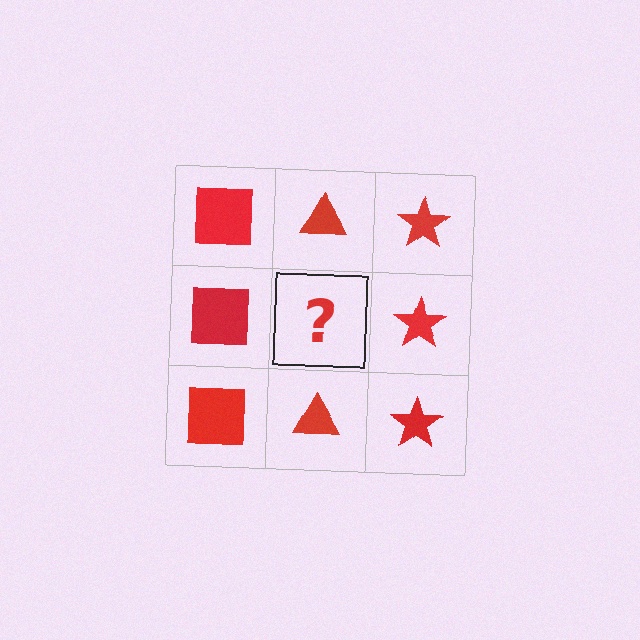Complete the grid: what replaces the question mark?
The question mark should be replaced with a red triangle.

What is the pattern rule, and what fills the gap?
The rule is that each column has a consistent shape. The gap should be filled with a red triangle.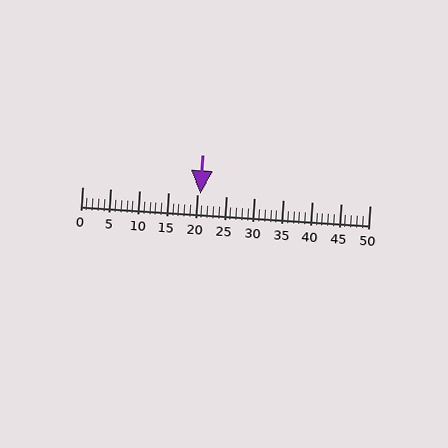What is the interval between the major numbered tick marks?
The major tick marks are spaced 5 units apart.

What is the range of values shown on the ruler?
The ruler shows values from 0 to 50.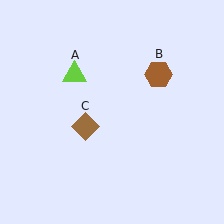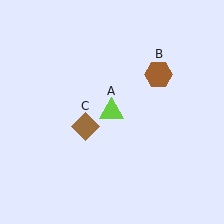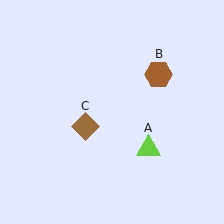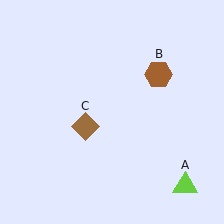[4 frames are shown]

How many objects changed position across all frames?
1 object changed position: lime triangle (object A).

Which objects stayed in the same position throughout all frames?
Brown hexagon (object B) and brown diamond (object C) remained stationary.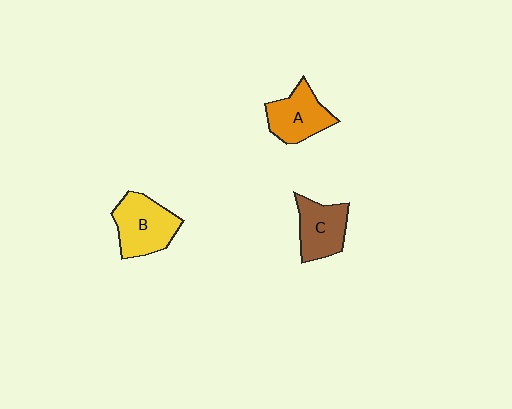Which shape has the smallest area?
Shape C (brown).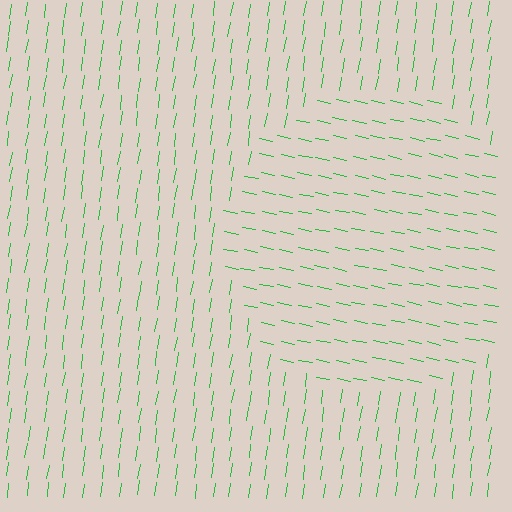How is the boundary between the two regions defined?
The boundary is defined purely by a change in line orientation (approximately 87 degrees difference). All lines are the same color and thickness.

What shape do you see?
I see a circle.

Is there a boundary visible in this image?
Yes, there is a texture boundary formed by a change in line orientation.